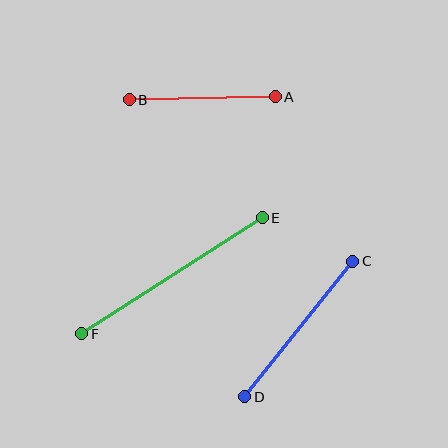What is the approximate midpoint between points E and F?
The midpoint is at approximately (172, 276) pixels.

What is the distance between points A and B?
The distance is approximately 146 pixels.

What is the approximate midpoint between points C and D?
The midpoint is at approximately (299, 329) pixels.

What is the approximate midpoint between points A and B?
The midpoint is at approximately (202, 98) pixels.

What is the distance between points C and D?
The distance is approximately 173 pixels.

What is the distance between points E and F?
The distance is approximately 214 pixels.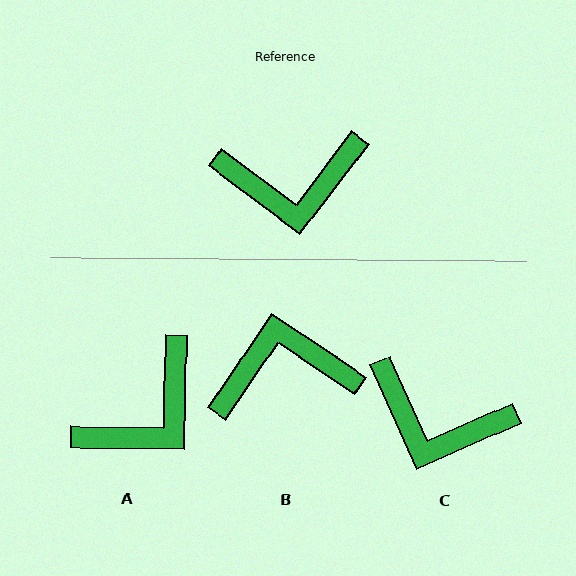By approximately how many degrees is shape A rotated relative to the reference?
Approximately 36 degrees counter-clockwise.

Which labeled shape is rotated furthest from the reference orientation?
B, about 177 degrees away.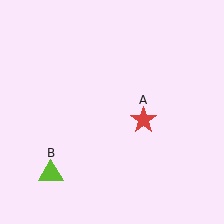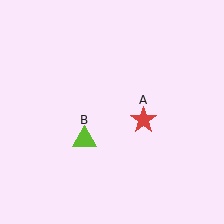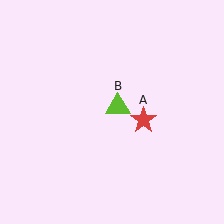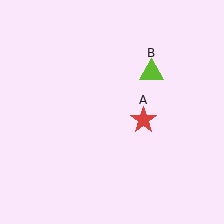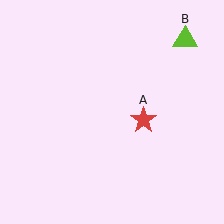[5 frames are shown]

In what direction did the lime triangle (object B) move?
The lime triangle (object B) moved up and to the right.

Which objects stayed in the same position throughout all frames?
Red star (object A) remained stationary.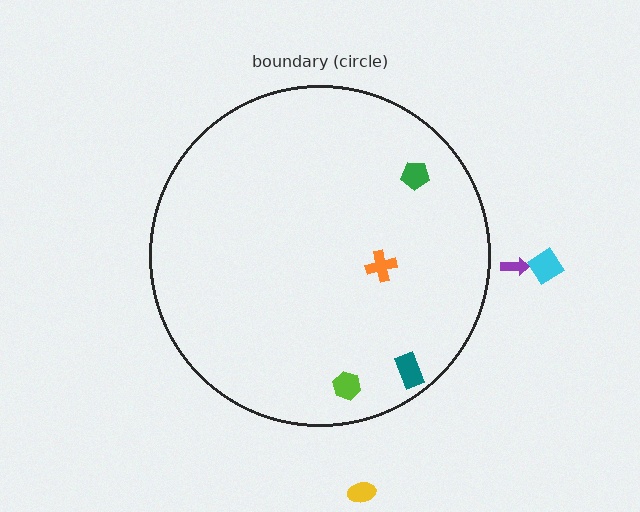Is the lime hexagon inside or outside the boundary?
Inside.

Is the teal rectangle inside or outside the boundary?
Inside.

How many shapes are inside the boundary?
4 inside, 3 outside.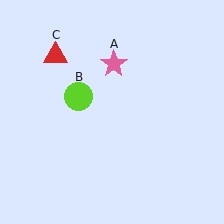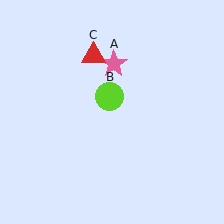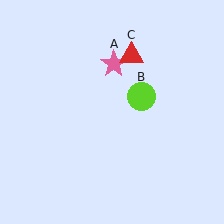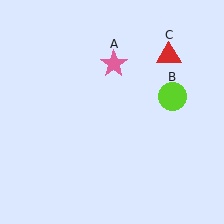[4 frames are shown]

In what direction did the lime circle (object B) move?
The lime circle (object B) moved right.